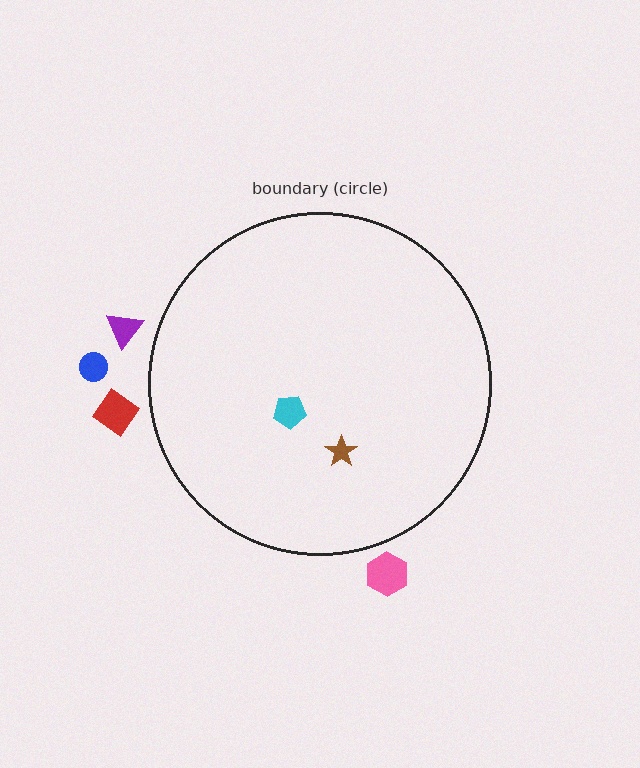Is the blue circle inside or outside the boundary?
Outside.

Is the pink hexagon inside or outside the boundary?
Outside.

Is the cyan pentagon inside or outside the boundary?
Inside.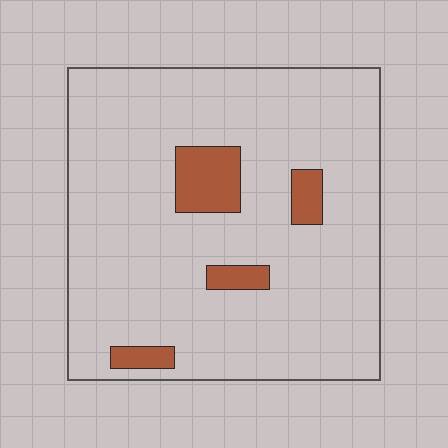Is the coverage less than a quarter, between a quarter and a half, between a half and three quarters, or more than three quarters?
Less than a quarter.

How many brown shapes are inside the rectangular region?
4.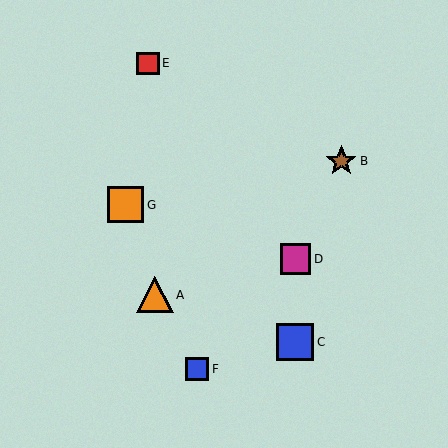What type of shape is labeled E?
Shape E is a red square.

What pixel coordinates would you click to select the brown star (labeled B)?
Click at (341, 161) to select the brown star B.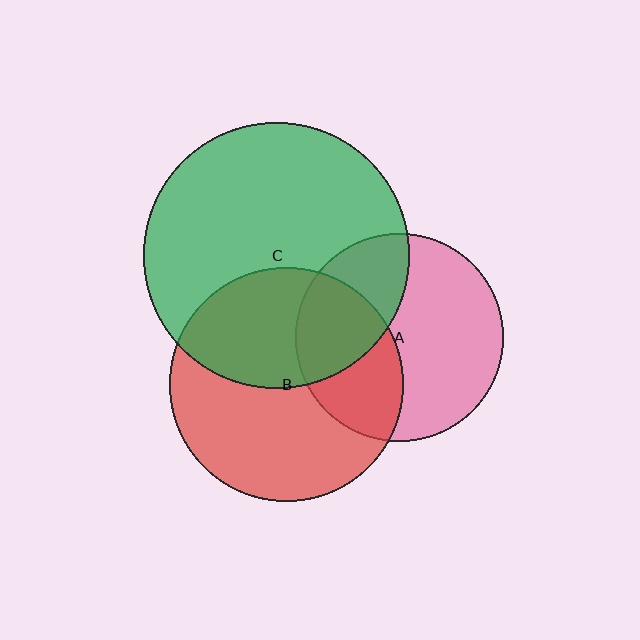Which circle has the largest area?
Circle C (green).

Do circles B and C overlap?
Yes.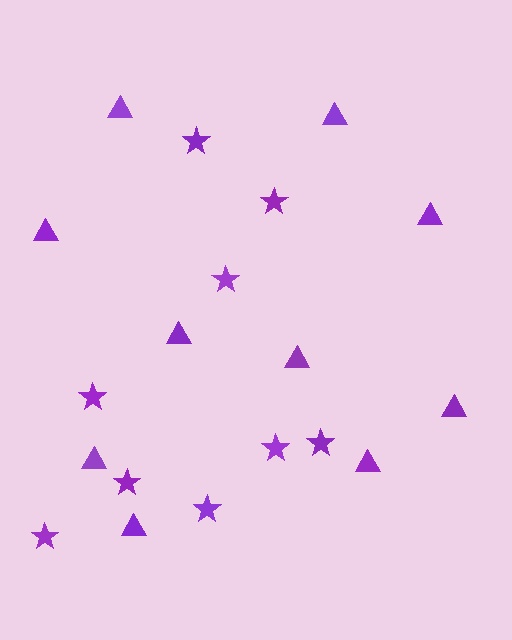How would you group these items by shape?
There are 2 groups: one group of stars (9) and one group of triangles (10).